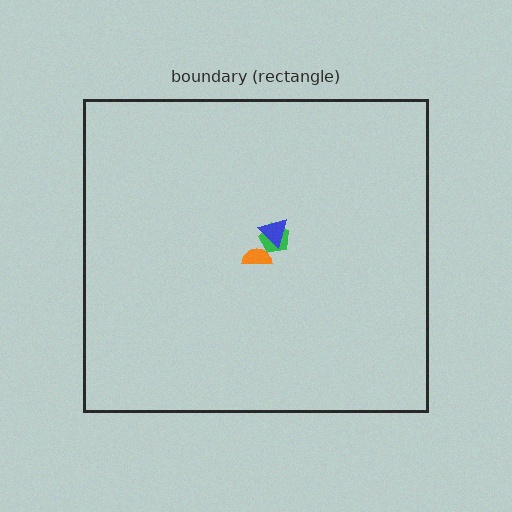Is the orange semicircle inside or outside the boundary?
Inside.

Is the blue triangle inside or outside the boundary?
Inside.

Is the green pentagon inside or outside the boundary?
Inside.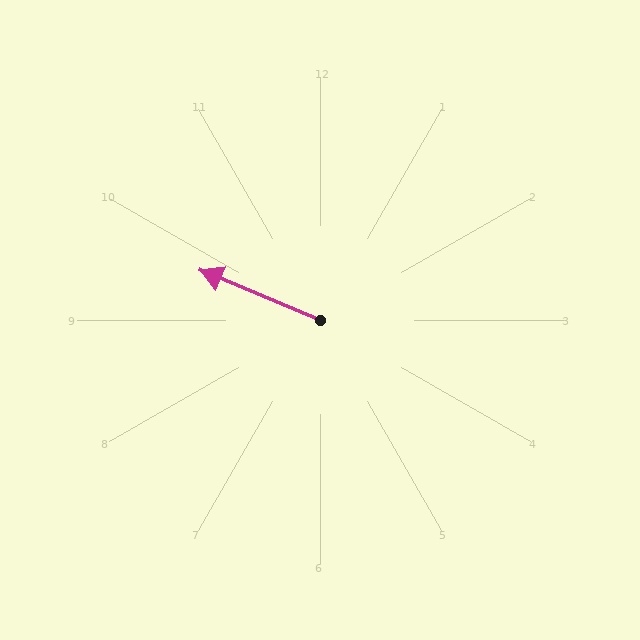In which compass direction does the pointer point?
Northwest.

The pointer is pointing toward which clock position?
Roughly 10 o'clock.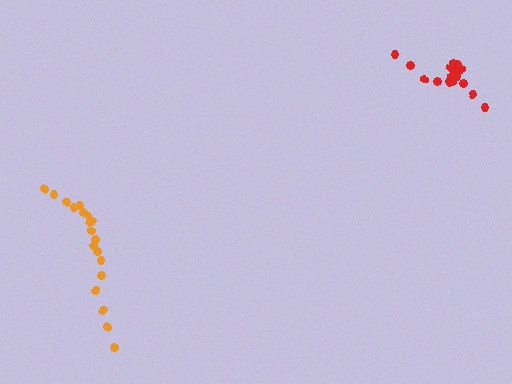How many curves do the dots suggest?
There are 2 distinct paths.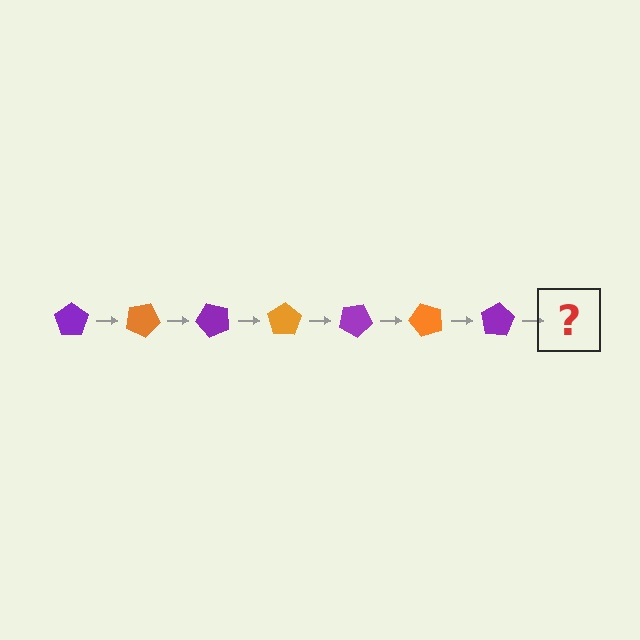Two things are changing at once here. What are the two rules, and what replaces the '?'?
The two rules are that it rotates 25 degrees each step and the color cycles through purple and orange. The '?' should be an orange pentagon, rotated 175 degrees from the start.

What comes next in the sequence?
The next element should be an orange pentagon, rotated 175 degrees from the start.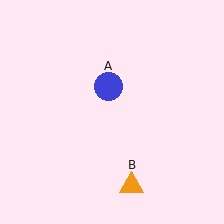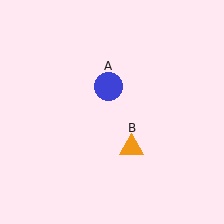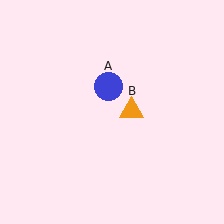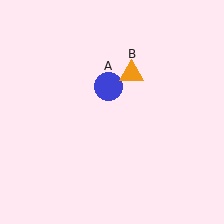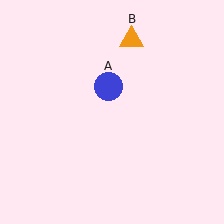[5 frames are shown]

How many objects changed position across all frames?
1 object changed position: orange triangle (object B).